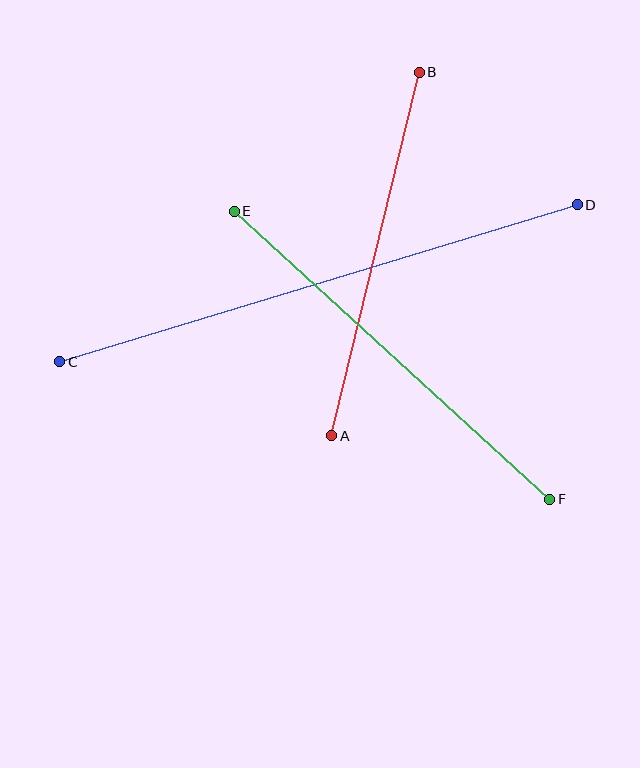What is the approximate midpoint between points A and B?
The midpoint is at approximately (375, 254) pixels.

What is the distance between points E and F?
The distance is approximately 427 pixels.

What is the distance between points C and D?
The distance is approximately 541 pixels.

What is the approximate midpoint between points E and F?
The midpoint is at approximately (392, 355) pixels.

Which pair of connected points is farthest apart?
Points C and D are farthest apart.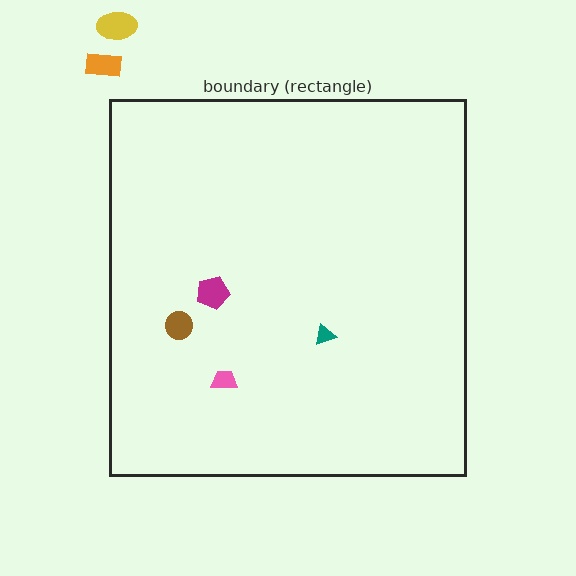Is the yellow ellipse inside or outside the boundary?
Outside.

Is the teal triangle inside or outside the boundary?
Inside.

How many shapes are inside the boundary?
4 inside, 2 outside.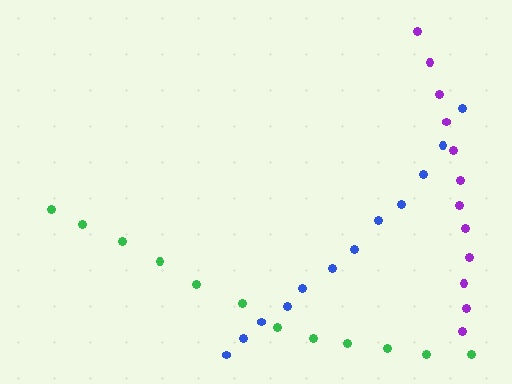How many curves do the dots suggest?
There are 3 distinct paths.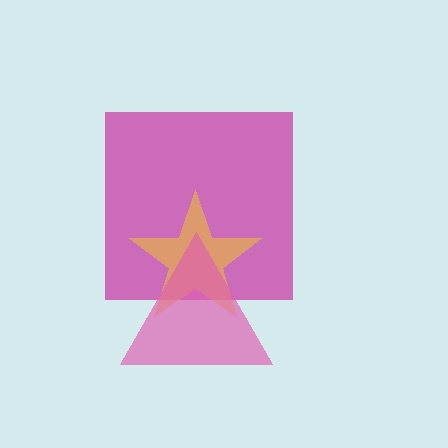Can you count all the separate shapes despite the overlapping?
Yes, there are 3 separate shapes.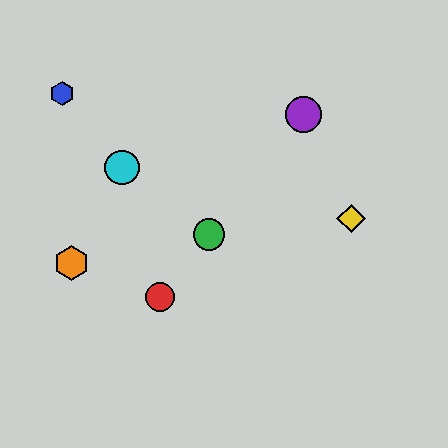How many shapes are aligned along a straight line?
3 shapes (the red circle, the green circle, the purple circle) are aligned along a straight line.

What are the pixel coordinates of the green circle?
The green circle is at (209, 235).